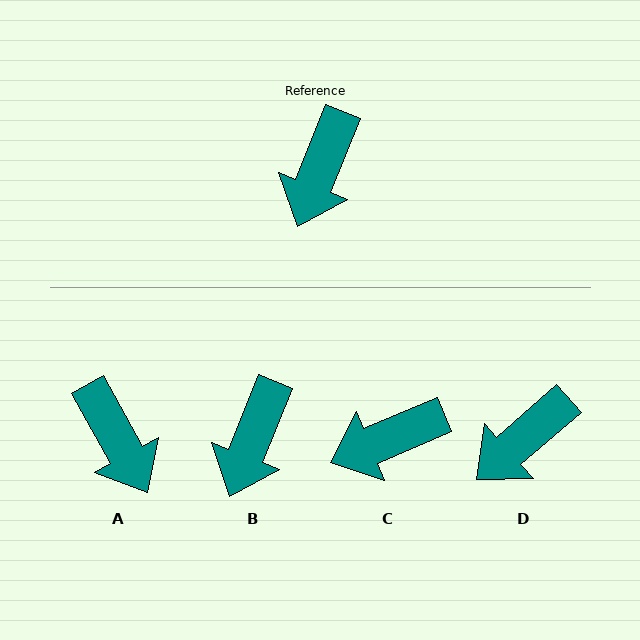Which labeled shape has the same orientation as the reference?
B.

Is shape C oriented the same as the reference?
No, it is off by about 45 degrees.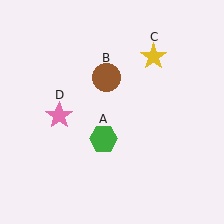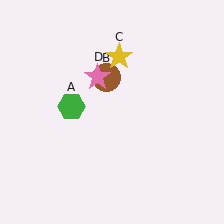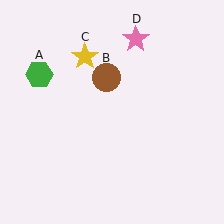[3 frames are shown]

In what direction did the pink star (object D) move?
The pink star (object D) moved up and to the right.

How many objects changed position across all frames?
3 objects changed position: green hexagon (object A), yellow star (object C), pink star (object D).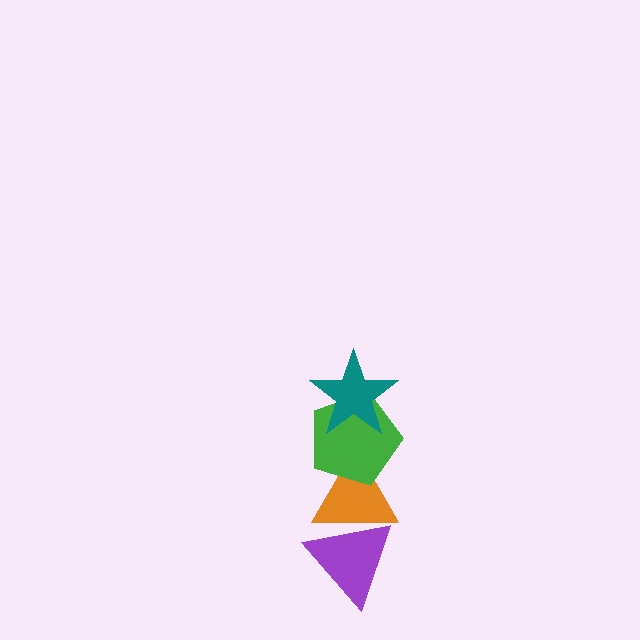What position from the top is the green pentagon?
The green pentagon is 2nd from the top.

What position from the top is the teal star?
The teal star is 1st from the top.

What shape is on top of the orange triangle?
The green pentagon is on top of the orange triangle.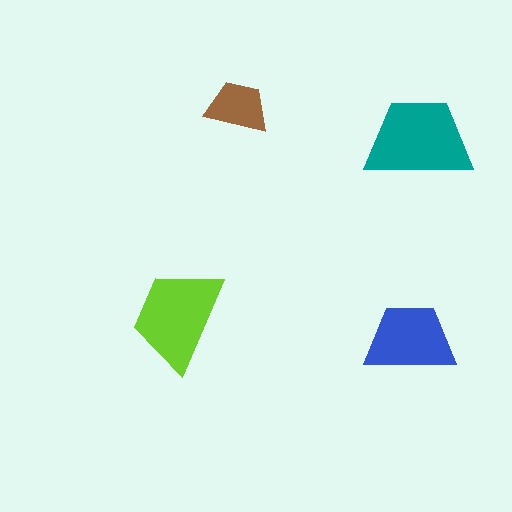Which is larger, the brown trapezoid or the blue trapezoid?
The blue one.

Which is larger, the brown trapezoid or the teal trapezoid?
The teal one.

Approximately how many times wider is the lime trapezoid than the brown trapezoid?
About 1.5 times wider.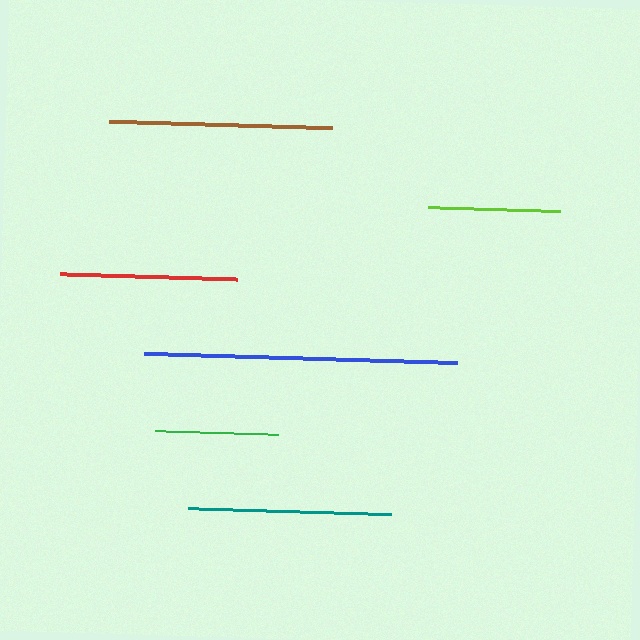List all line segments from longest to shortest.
From longest to shortest: blue, brown, teal, red, lime, green.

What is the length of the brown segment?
The brown segment is approximately 223 pixels long.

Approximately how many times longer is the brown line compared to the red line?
The brown line is approximately 1.3 times the length of the red line.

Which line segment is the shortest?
The green line is the shortest at approximately 123 pixels.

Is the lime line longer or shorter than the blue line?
The blue line is longer than the lime line.